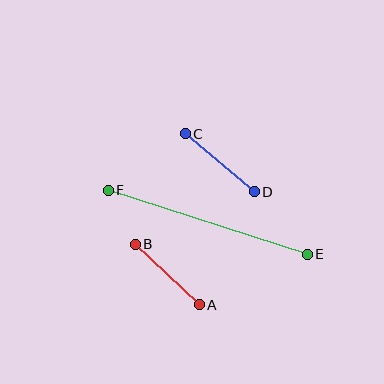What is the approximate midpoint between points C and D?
The midpoint is at approximately (220, 163) pixels.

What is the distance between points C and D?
The distance is approximately 90 pixels.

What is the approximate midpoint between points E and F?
The midpoint is at approximately (208, 222) pixels.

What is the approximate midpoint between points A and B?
The midpoint is at approximately (167, 274) pixels.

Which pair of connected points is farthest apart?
Points E and F are farthest apart.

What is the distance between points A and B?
The distance is approximately 88 pixels.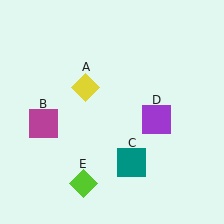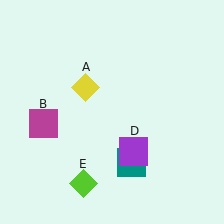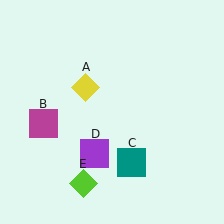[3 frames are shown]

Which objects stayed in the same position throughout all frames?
Yellow diamond (object A) and magenta square (object B) and teal square (object C) and lime diamond (object E) remained stationary.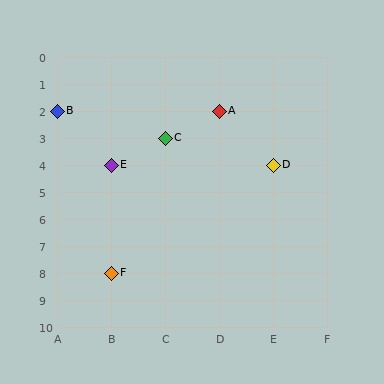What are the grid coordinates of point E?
Point E is at grid coordinates (B, 4).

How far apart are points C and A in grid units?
Points C and A are 1 column and 1 row apart (about 1.4 grid units diagonally).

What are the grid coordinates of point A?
Point A is at grid coordinates (D, 2).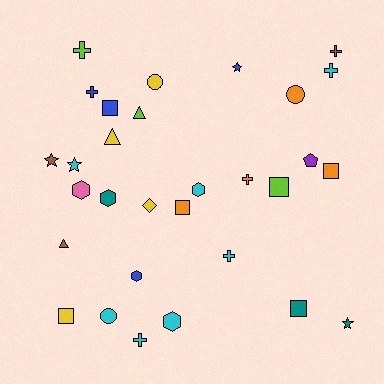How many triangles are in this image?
There are 3 triangles.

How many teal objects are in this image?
There are 3 teal objects.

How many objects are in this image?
There are 30 objects.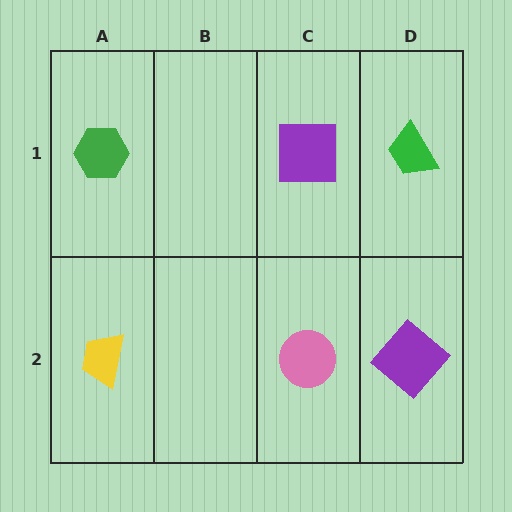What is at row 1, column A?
A green hexagon.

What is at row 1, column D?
A green trapezoid.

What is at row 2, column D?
A purple diamond.